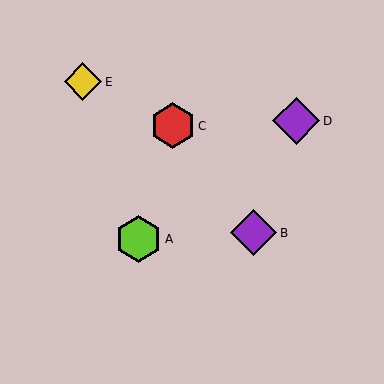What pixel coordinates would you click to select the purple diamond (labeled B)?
Click at (254, 233) to select the purple diamond B.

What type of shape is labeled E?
Shape E is a yellow diamond.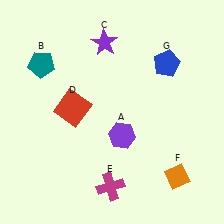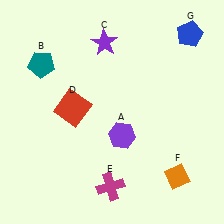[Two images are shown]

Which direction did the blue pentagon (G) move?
The blue pentagon (G) moved up.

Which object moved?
The blue pentagon (G) moved up.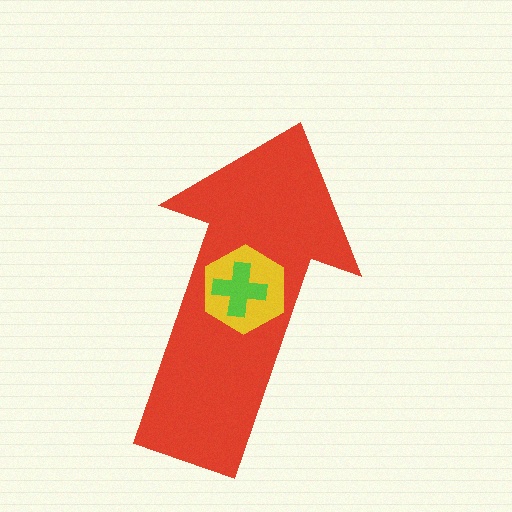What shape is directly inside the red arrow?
The yellow hexagon.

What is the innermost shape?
The lime cross.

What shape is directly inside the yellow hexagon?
The lime cross.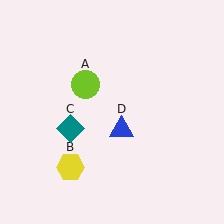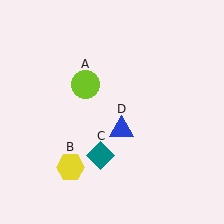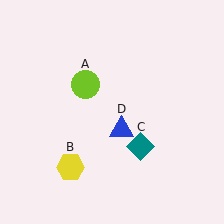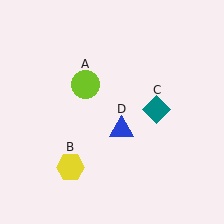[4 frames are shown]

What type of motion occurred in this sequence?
The teal diamond (object C) rotated counterclockwise around the center of the scene.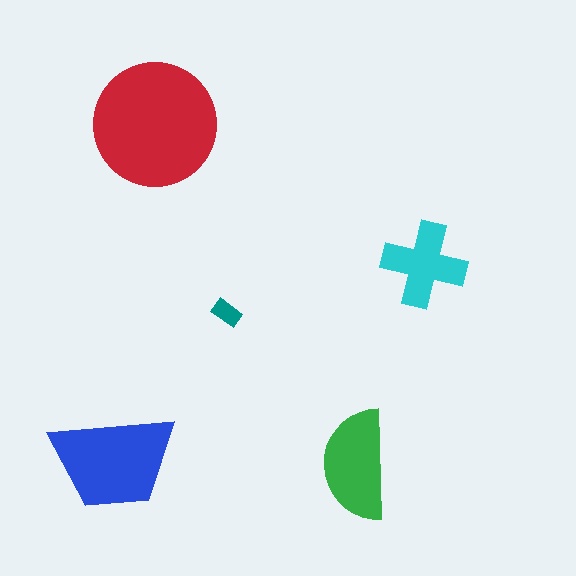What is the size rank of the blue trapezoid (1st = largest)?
2nd.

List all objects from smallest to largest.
The teal rectangle, the cyan cross, the green semicircle, the blue trapezoid, the red circle.